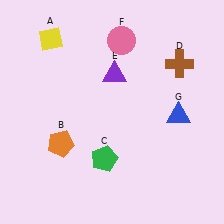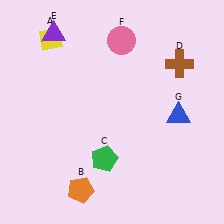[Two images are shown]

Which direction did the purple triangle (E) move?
The purple triangle (E) moved left.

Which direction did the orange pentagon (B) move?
The orange pentagon (B) moved down.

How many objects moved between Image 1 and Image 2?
2 objects moved between the two images.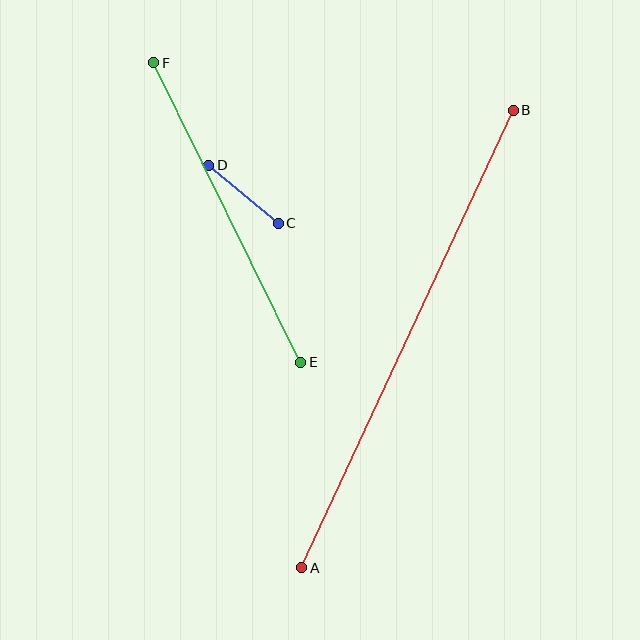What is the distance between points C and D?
The distance is approximately 91 pixels.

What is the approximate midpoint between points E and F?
The midpoint is at approximately (227, 212) pixels.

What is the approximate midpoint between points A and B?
The midpoint is at approximately (407, 339) pixels.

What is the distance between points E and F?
The distance is approximately 334 pixels.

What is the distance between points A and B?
The distance is approximately 504 pixels.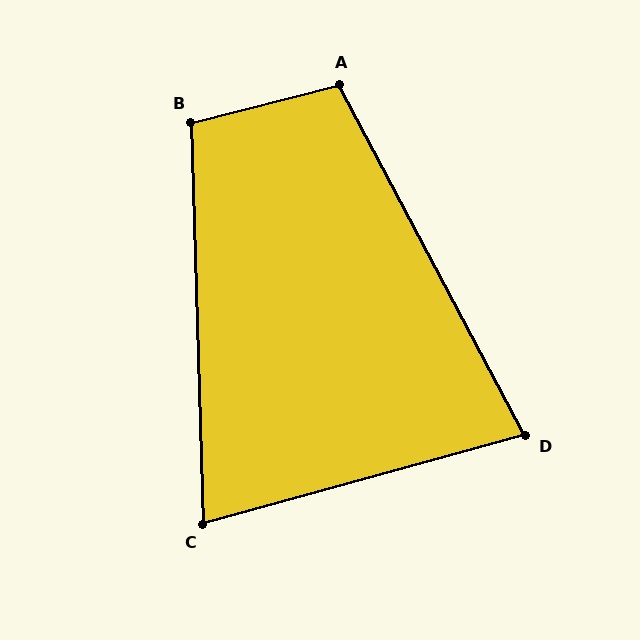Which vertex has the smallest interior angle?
C, at approximately 76 degrees.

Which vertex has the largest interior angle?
A, at approximately 104 degrees.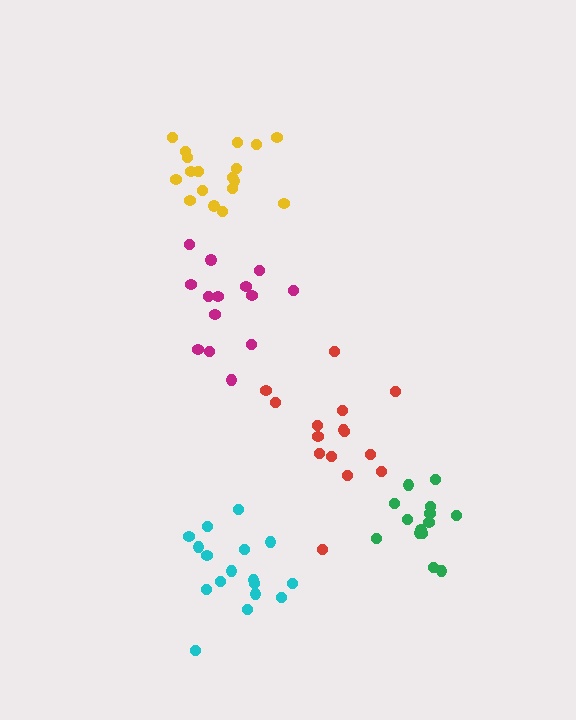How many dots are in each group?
Group 1: 14 dots, Group 2: 14 dots, Group 3: 18 dots, Group 4: 15 dots, Group 5: 17 dots (78 total).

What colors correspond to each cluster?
The clusters are colored: magenta, green, yellow, red, cyan.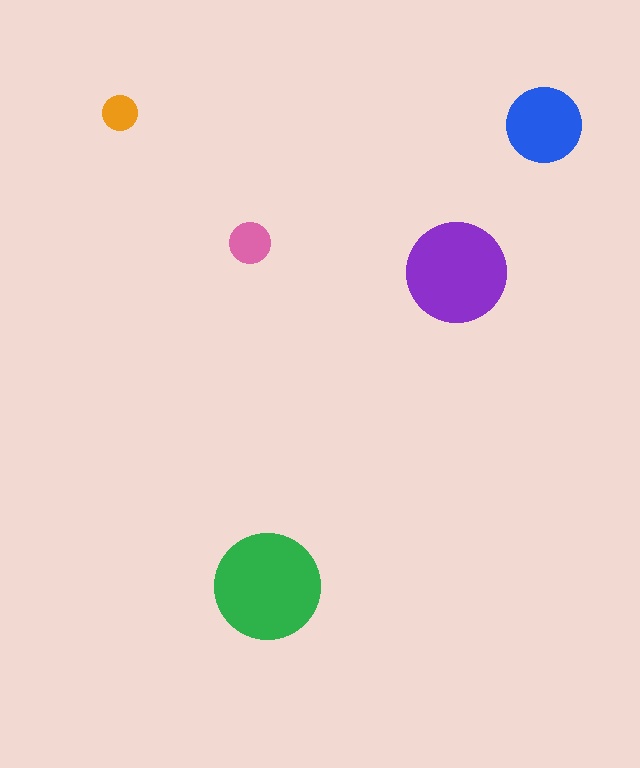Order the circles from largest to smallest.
the green one, the purple one, the blue one, the pink one, the orange one.